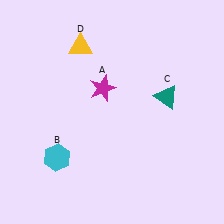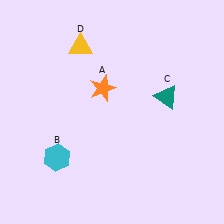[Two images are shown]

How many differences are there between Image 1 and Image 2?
There is 1 difference between the two images.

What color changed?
The star (A) changed from magenta in Image 1 to orange in Image 2.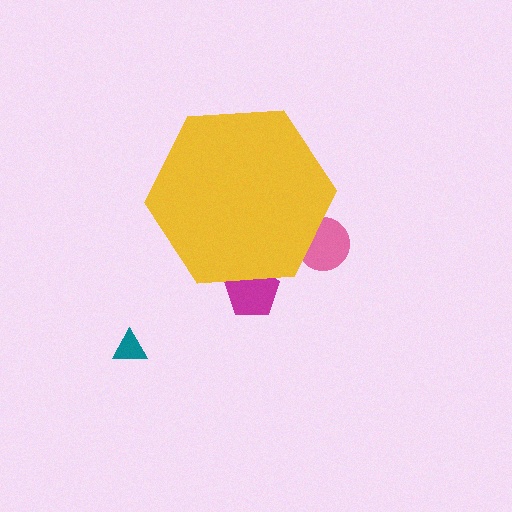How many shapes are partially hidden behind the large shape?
2 shapes are partially hidden.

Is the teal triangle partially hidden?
No, the teal triangle is fully visible.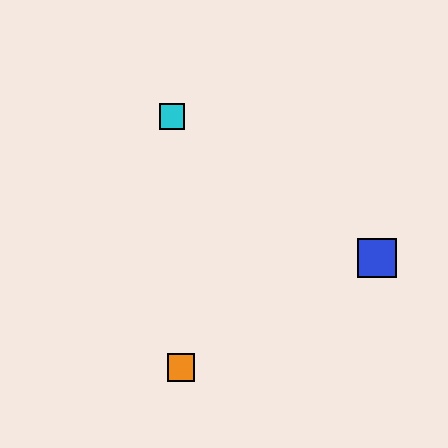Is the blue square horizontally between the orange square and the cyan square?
No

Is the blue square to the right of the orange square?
Yes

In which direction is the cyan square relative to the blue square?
The cyan square is to the left of the blue square.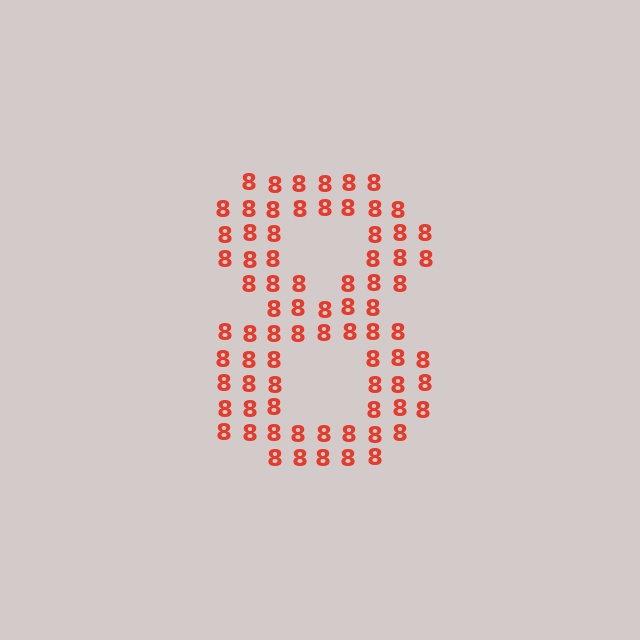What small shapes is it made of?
It is made of small digit 8's.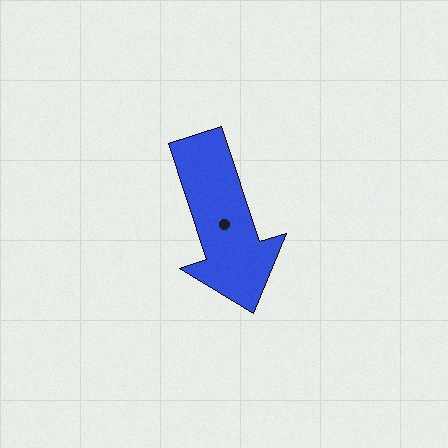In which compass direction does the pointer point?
South.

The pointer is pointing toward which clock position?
Roughly 5 o'clock.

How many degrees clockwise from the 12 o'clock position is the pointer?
Approximately 162 degrees.